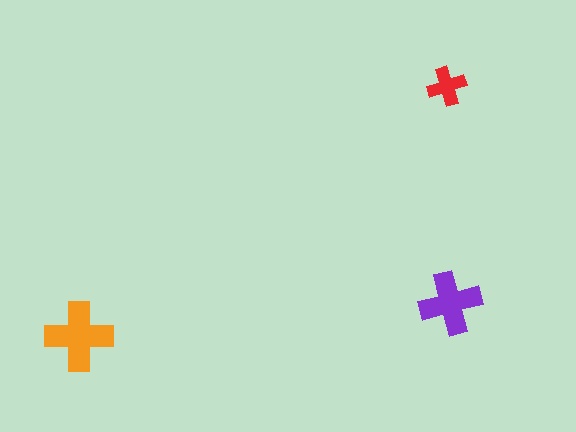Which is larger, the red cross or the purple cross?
The purple one.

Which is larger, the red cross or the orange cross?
The orange one.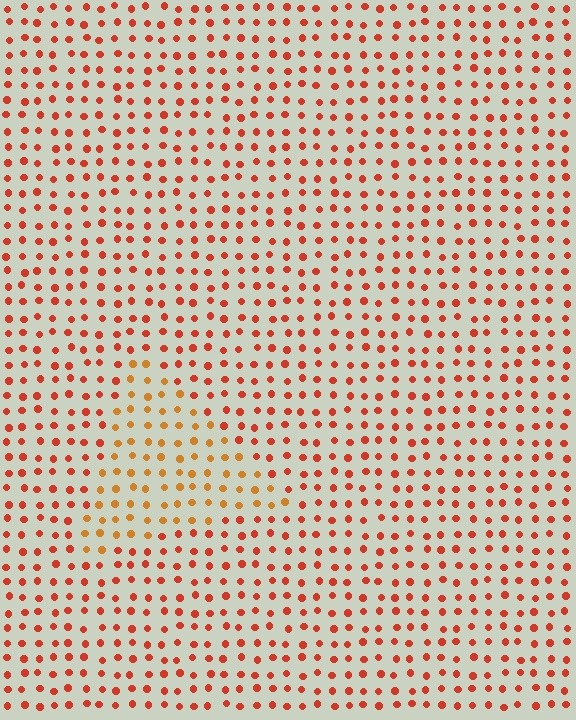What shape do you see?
I see a triangle.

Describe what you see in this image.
The image is filled with small red elements in a uniform arrangement. A triangle-shaped region is visible where the elements are tinted to a slightly different hue, forming a subtle color boundary.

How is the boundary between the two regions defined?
The boundary is defined purely by a slight shift in hue (about 26 degrees). Spacing, size, and orientation are identical on both sides.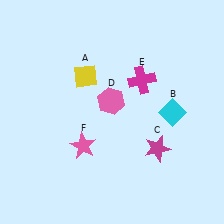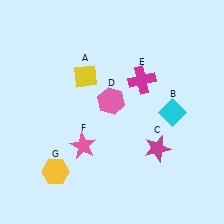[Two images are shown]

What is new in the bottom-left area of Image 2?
A yellow hexagon (G) was added in the bottom-left area of Image 2.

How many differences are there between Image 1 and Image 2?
There is 1 difference between the two images.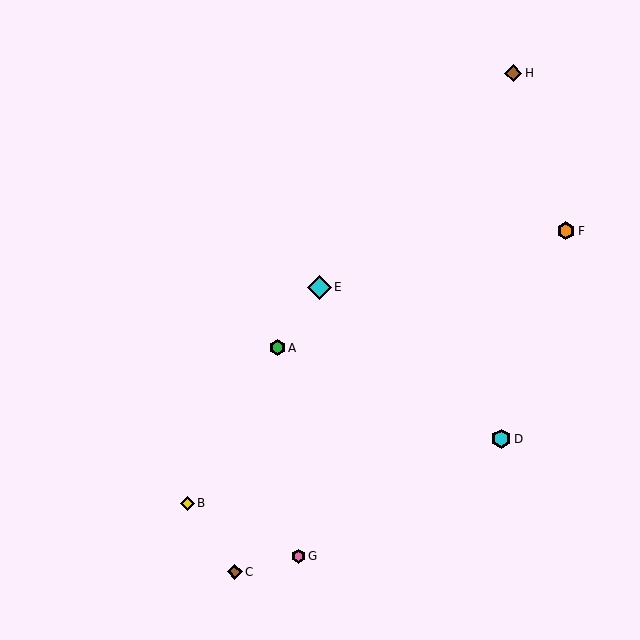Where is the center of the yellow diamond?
The center of the yellow diamond is at (187, 503).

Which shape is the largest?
The cyan diamond (labeled E) is the largest.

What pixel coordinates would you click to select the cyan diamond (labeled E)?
Click at (319, 287) to select the cyan diamond E.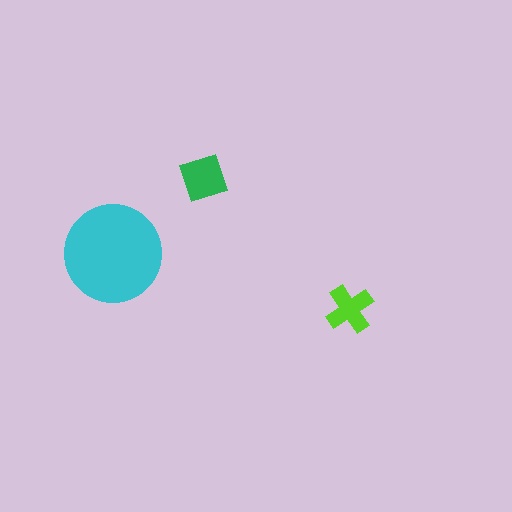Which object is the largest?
The cyan circle.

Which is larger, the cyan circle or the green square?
The cyan circle.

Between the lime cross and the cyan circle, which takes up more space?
The cyan circle.